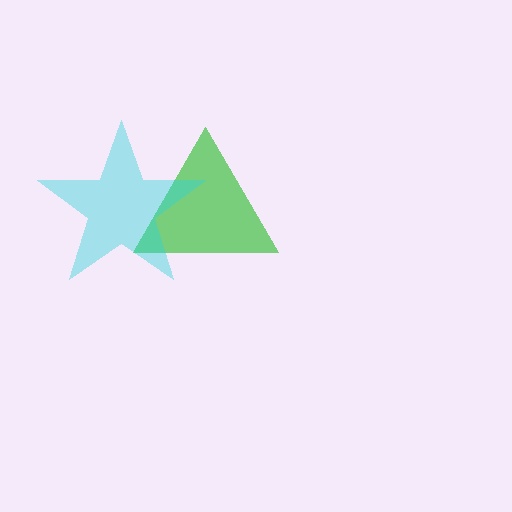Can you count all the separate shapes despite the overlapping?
Yes, there are 2 separate shapes.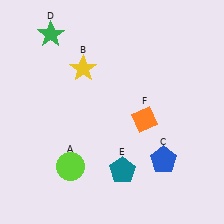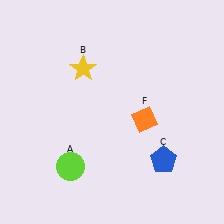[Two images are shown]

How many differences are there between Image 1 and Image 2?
There are 2 differences between the two images.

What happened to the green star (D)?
The green star (D) was removed in Image 2. It was in the top-left area of Image 1.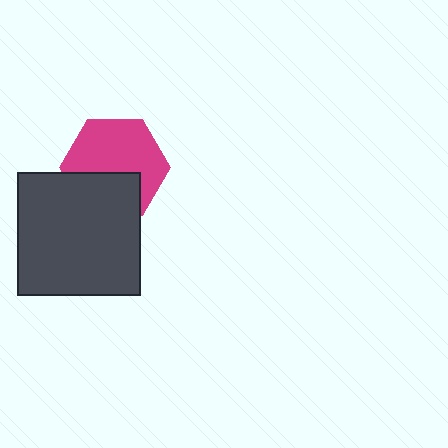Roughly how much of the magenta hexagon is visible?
About half of it is visible (roughly 63%).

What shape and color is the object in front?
The object in front is a dark gray square.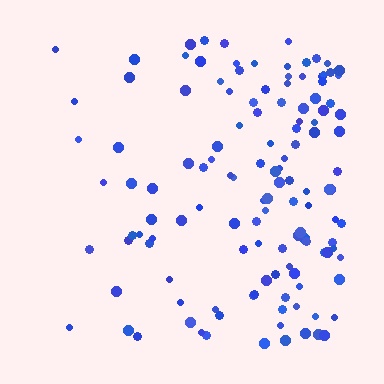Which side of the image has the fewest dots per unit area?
The left.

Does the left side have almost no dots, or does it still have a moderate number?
Still a moderate number, just noticeably fewer than the right.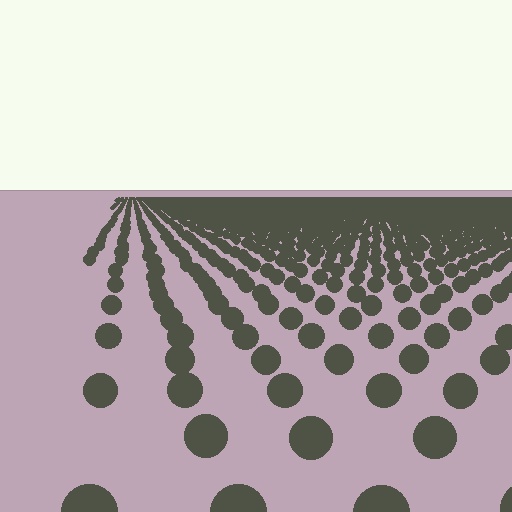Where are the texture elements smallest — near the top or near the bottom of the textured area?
Near the top.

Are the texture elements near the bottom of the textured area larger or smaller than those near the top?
Larger. Near the bottom, elements are closer to the viewer and appear at a bigger on-screen size.